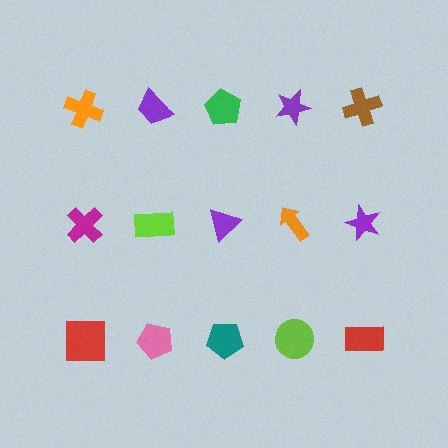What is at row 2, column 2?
A lime rectangle.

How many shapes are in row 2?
5 shapes.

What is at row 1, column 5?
A brown cross.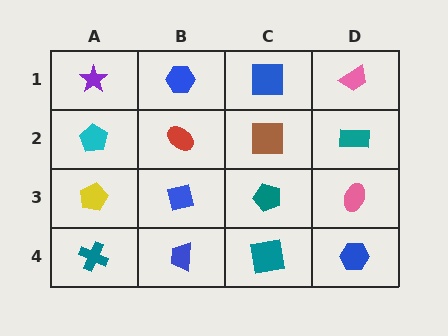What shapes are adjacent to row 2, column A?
A purple star (row 1, column A), a yellow pentagon (row 3, column A), a red ellipse (row 2, column B).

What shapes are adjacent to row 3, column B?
A red ellipse (row 2, column B), a blue trapezoid (row 4, column B), a yellow pentagon (row 3, column A), a teal pentagon (row 3, column C).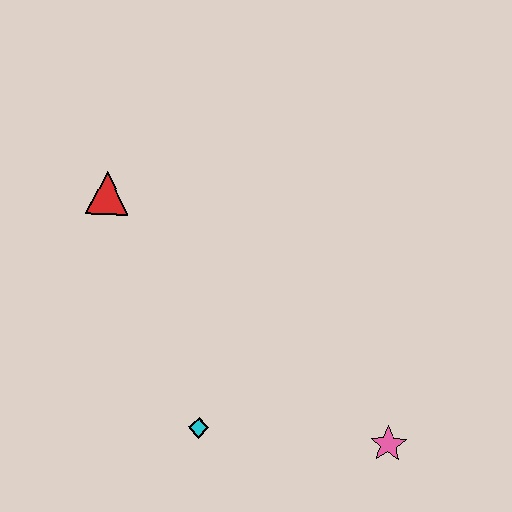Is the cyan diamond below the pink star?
No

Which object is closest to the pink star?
The cyan diamond is closest to the pink star.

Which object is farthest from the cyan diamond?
The red triangle is farthest from the cyan diamond.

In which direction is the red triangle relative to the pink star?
The red triangle is to the left of the pink star.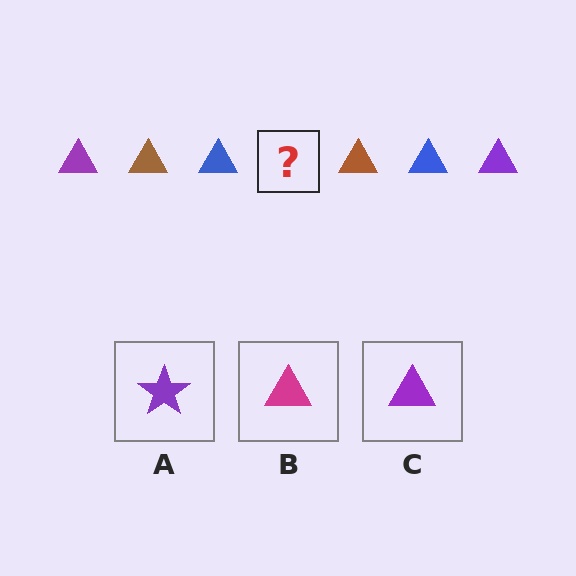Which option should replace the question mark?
Option C.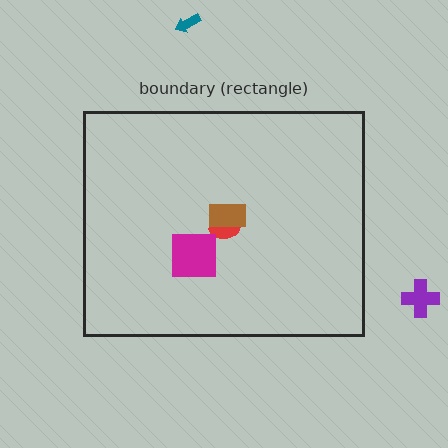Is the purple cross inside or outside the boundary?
Outside.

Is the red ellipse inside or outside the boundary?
Inside.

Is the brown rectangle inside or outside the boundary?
Inside.